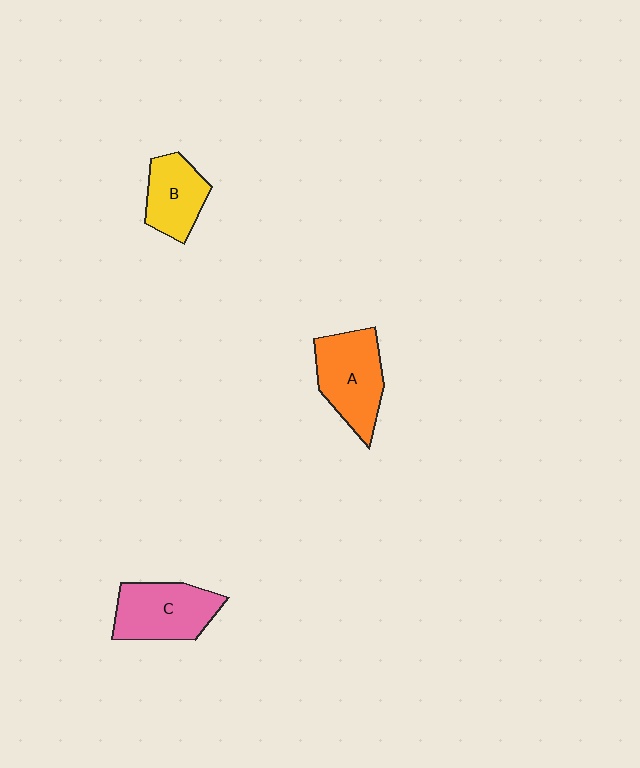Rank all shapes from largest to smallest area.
From largest to smallest: A (orange), C (pink), B (yellow).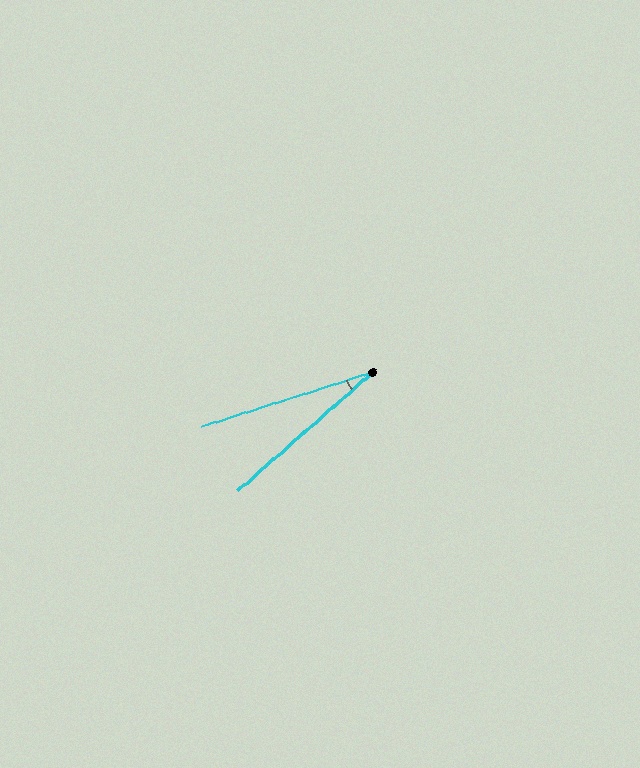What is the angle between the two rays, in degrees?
Approximately 23 degrees.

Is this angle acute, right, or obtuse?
It is acute.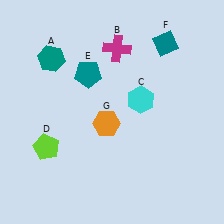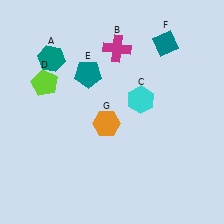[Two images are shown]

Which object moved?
The lime pentagon (D) moved up.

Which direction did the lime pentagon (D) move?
The lime pentagon (D) moved up.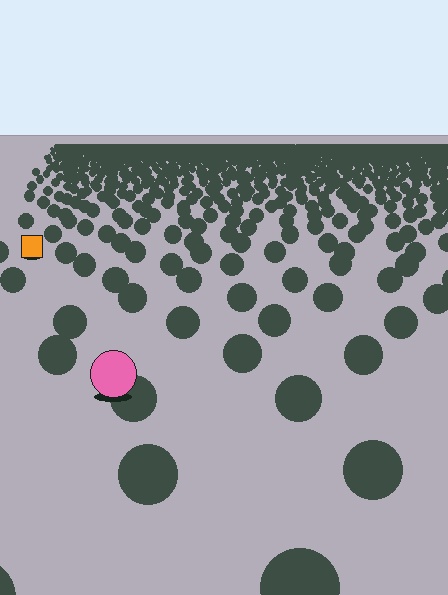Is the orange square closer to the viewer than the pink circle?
No. The pink circle is closer — you can tell from the texture gradient: the ground texture is coarser near it.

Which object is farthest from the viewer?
The orange square is farthest from the viewer. It appears smaller and the ground texture around it is denser.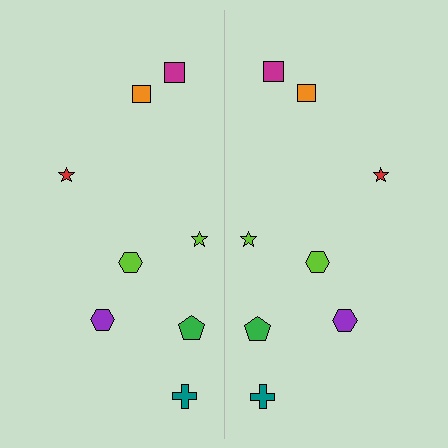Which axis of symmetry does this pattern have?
The pattern has a vertical axis of symmetry running through the center of the image.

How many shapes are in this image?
There are 16 shapes in this image.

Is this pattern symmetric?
Yes, this pattern has bilateral (reflection) symmetry.